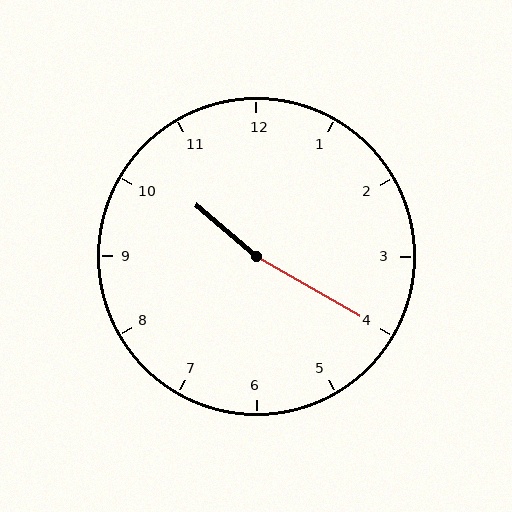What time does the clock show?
10:20.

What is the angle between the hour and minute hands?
Approximately 170 degrees.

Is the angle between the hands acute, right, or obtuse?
It is obtuse.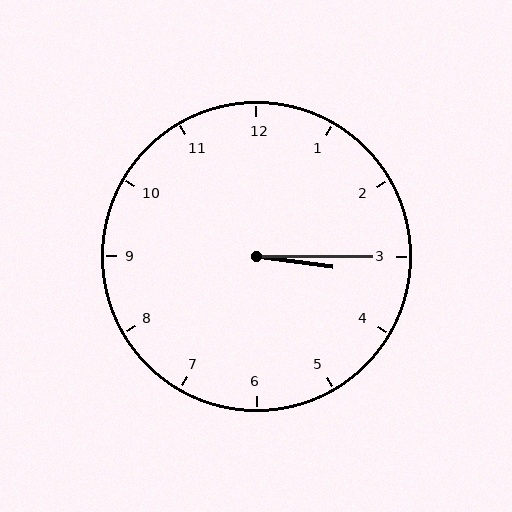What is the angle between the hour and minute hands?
Approximately 8 degrees.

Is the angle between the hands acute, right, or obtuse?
It is acute.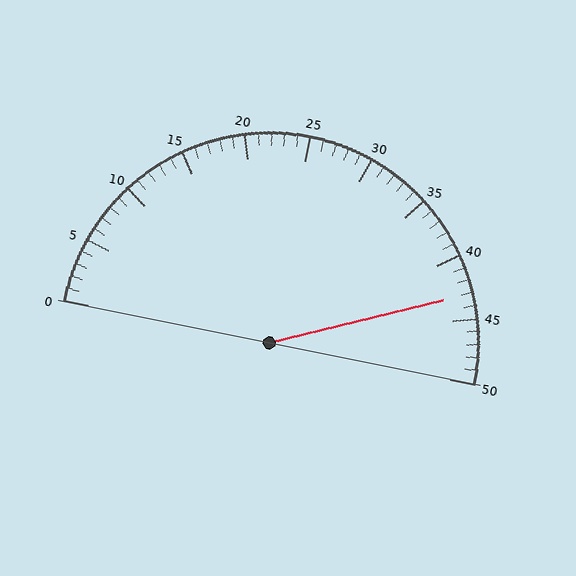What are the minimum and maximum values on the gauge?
The gauge ranges from 0 to 50.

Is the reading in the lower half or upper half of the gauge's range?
The reading is in the upper half of the range (0 to 50).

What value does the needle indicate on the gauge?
The needle indicates approximately 43.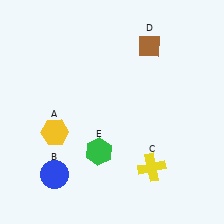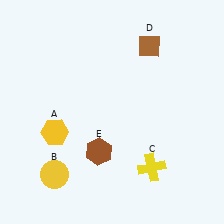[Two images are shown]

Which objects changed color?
B changed from blue to yellow. E changed from green to brown.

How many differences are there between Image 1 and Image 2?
There are 2 differences between the two images.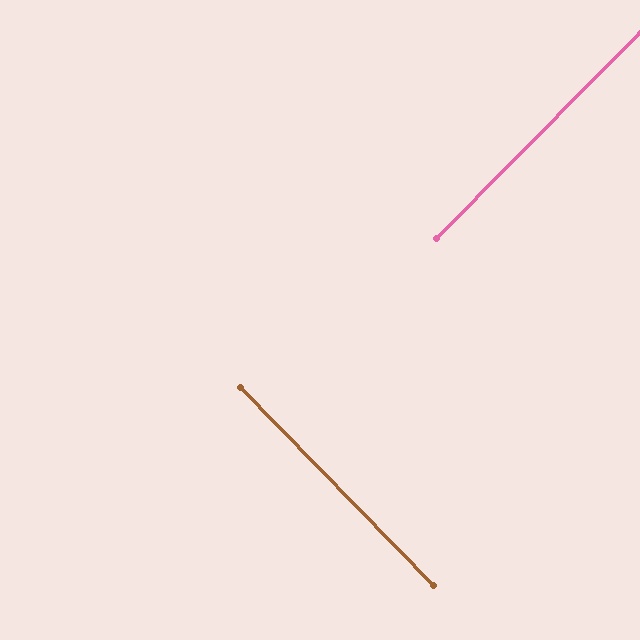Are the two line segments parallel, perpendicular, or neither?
Perpendicular — they meet at approximately 89°.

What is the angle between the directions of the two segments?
Approximately 89 degrees.